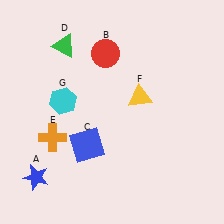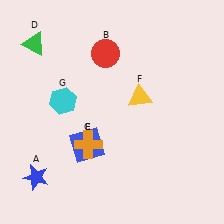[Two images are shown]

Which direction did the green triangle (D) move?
The green triangle (D) moved left.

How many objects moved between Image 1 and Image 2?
2 objects moved between the two images.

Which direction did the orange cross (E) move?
The orange cross (E) moved right.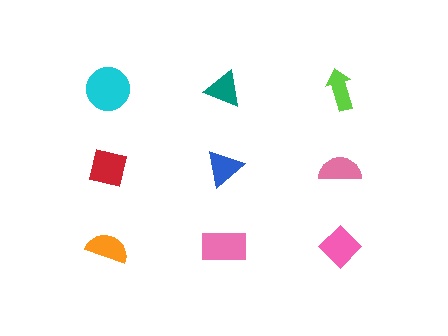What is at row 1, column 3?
A lime arrow.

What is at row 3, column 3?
A pink diamond.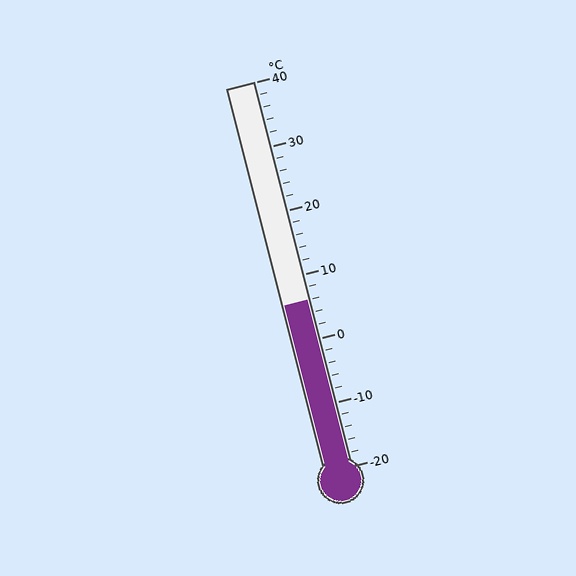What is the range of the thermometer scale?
The thermometer scale ranges from -20°C to 40°C.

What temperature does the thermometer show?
The thermometer shows approximately 6°C.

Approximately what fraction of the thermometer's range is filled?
The thermometer is filled to approximately 45% of its range.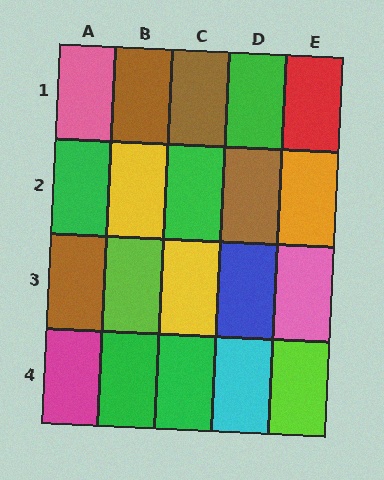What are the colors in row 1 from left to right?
Pink, brown, brown, green, red.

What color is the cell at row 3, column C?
Yellow.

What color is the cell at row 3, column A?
Brown.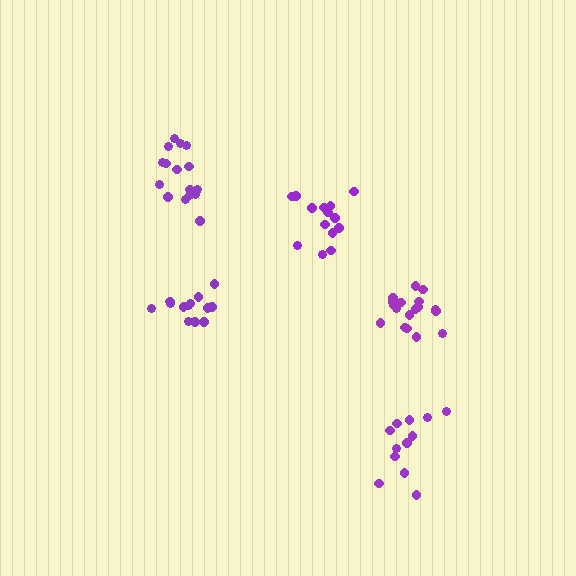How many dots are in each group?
Group 1: 18 dots, Group 2: 16 dots, Group 3: 13 dots, Group 4: 13 dots, Group 5: 14 dots (74 total).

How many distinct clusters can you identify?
There are 5 distinct clusters.